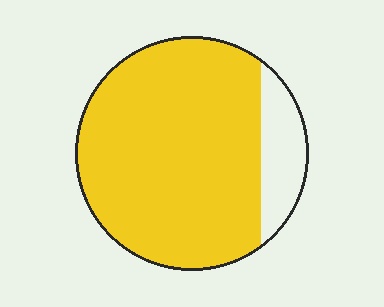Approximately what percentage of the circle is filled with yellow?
Approximately 85%.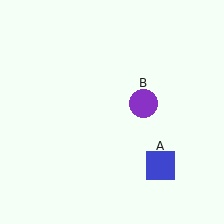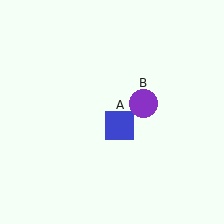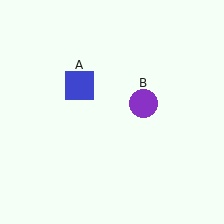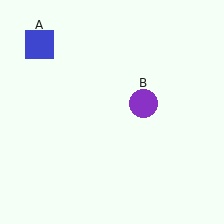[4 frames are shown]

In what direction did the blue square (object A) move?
The blue square (object A) moved up and to the left.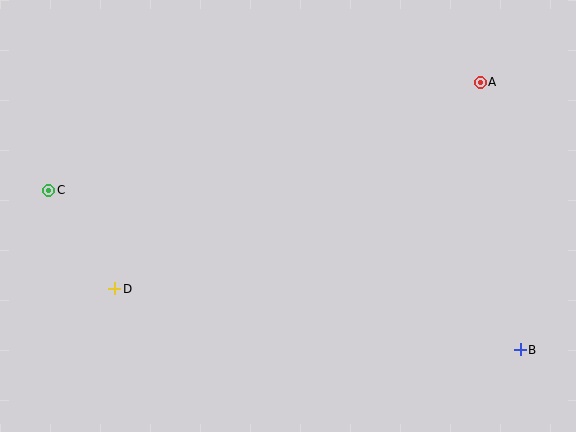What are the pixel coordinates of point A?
Point A is at (480, 82).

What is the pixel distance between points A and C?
The distance between A and C is 445 pixels.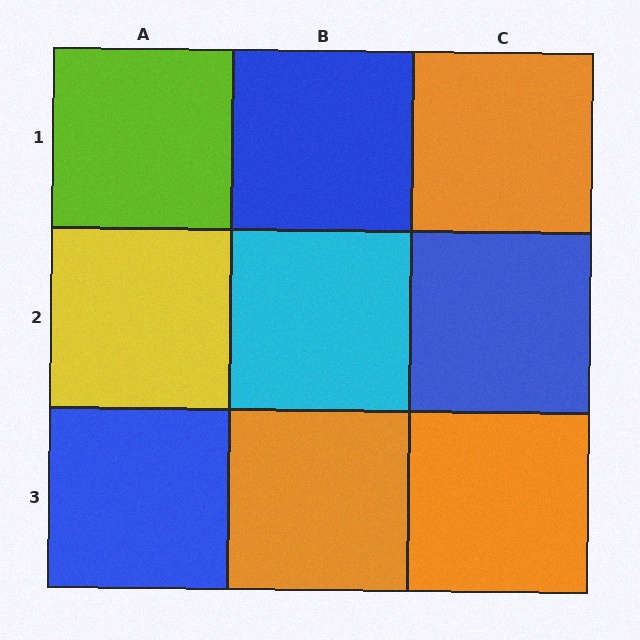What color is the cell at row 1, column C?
Orange.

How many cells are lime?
1 cell is lime.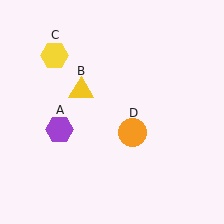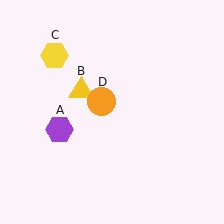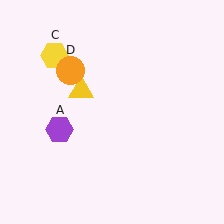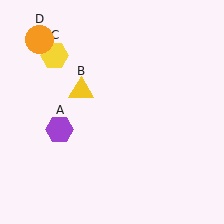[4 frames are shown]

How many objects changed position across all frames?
1 object changed position: orange circle (object D).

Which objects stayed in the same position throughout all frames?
Purple hexagon (object A) and yellow triangle (object B) and yellow hexagon (object C) remained stationary.